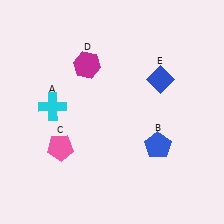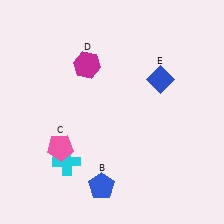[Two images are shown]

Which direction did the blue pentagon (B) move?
The blue pentagon (B) moved left.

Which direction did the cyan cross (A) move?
The cyan cross (A) moved down.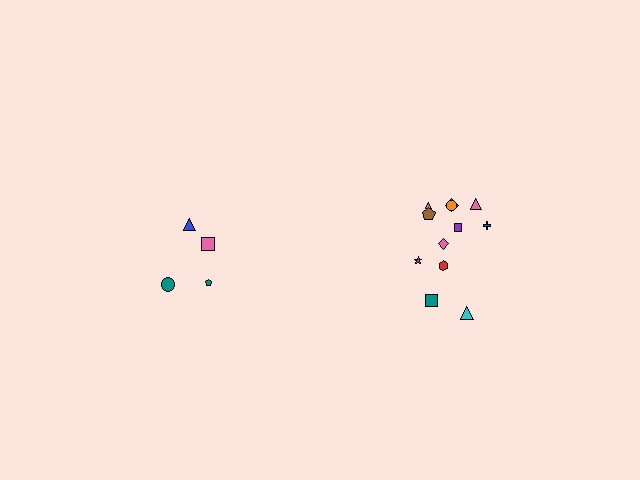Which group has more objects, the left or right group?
The right group.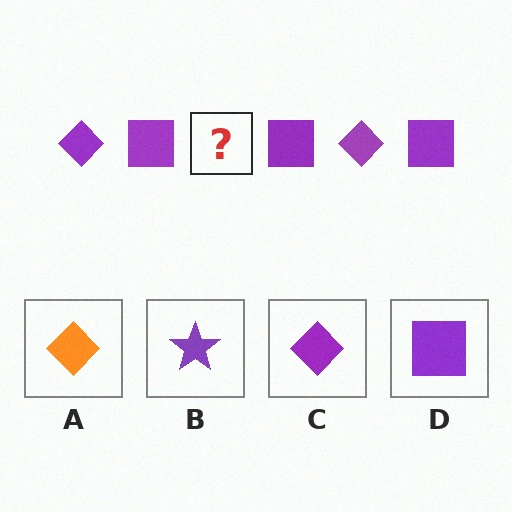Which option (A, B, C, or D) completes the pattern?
C.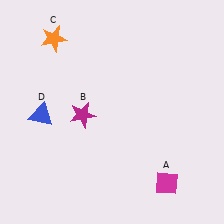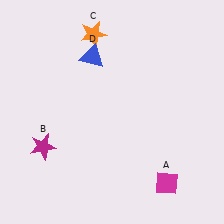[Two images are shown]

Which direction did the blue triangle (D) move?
The blue triangle (D) moved up.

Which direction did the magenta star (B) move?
The magenta star (B) moved left.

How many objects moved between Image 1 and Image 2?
3 objects moved between the two images.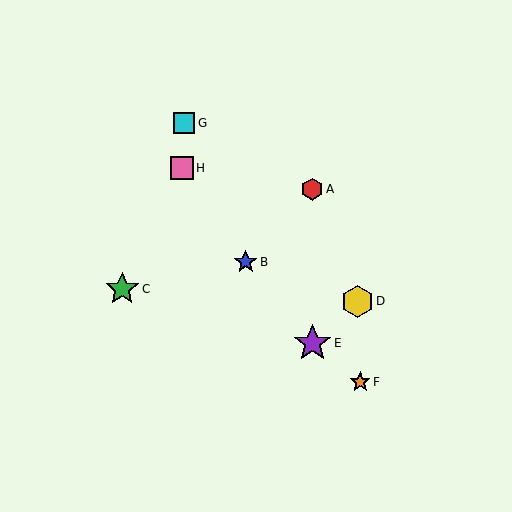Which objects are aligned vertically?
Objects A, E are aligned vertically.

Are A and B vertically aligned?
No, A is at x≈312 and B is at x≈246.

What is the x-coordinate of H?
Object H is at x≈182.